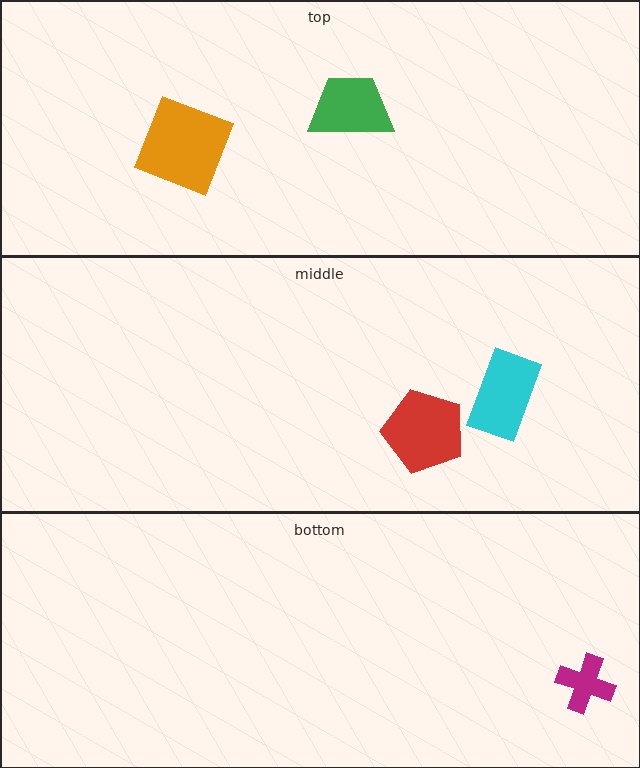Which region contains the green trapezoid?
The top region.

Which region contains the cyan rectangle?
The middle region.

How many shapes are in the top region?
2.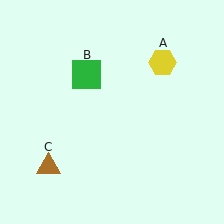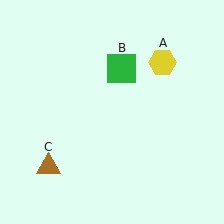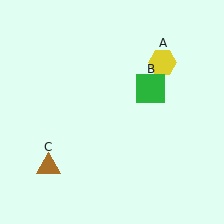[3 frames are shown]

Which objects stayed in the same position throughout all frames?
Yellow hexagon (object A) and brown triangle (object C) remained stationary.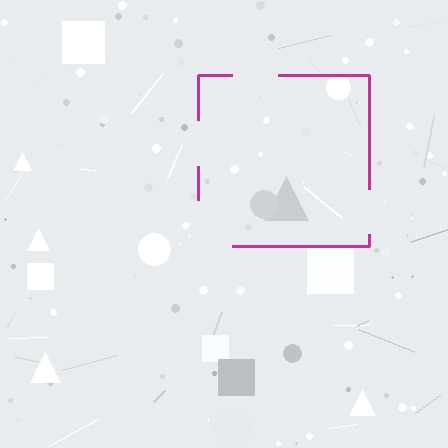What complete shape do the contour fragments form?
The contour fragments form a square.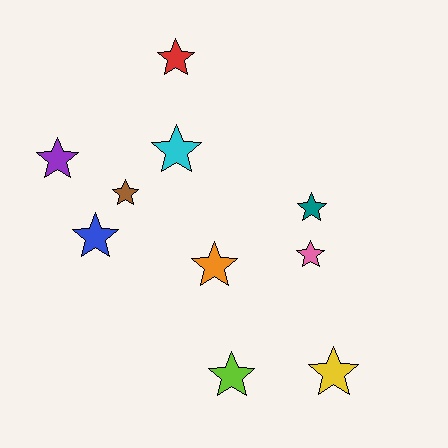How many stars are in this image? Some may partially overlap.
There are 10 stars.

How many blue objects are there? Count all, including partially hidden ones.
There is 1 blue object.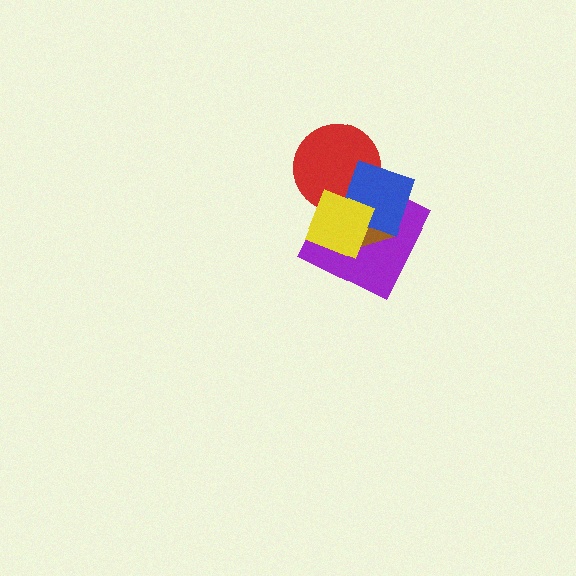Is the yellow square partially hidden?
No, no other shape covers it.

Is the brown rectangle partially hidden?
Yes, it is partially covered by another shape.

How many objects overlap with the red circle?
4 objects overlap with the red circle.